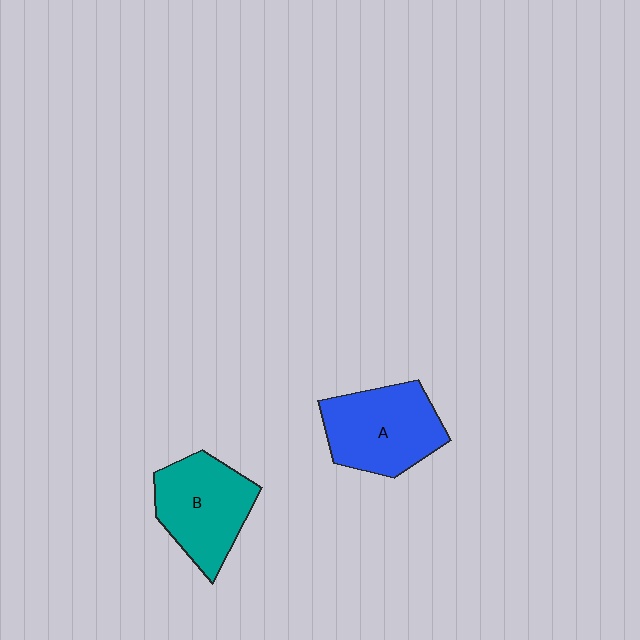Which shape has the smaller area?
Shape B (teal).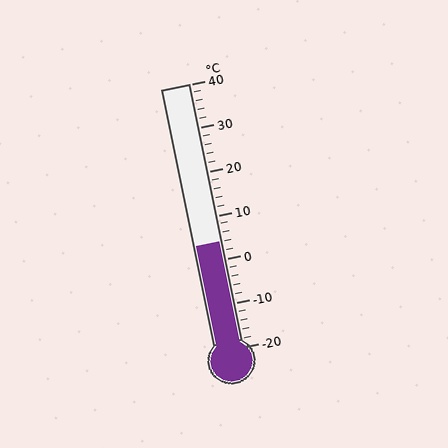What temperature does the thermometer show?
The thermometer shows approximately 4°C.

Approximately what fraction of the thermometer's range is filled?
The thermometer is filled to approximately 40% of its range.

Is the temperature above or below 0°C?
The temperature is above 0°C.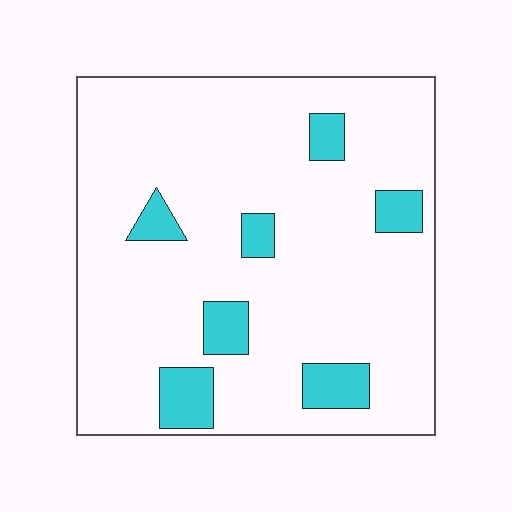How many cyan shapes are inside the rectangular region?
7.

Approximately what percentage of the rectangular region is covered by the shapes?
Approximately 10%.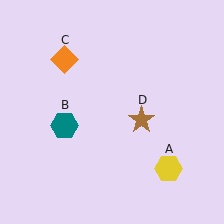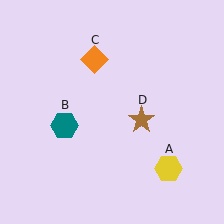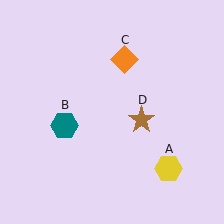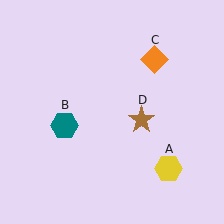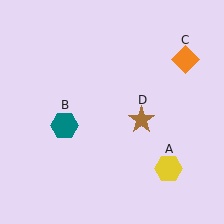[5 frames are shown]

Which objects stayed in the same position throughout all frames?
Yellow hexagon (object A) and teal hexagon (object B) and brown star (object D) remained stationary.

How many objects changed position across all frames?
1 object changed position: orange diamond (object C).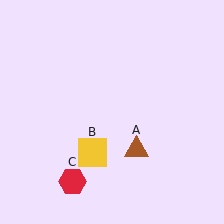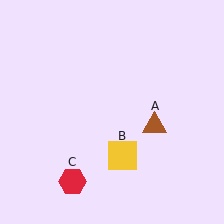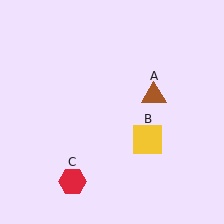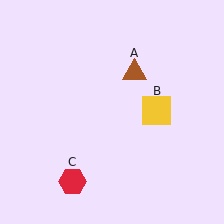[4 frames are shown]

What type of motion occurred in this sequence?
The brown triangle (object A), yellow square (object B) rotated counterclockwise around the center of the scene.